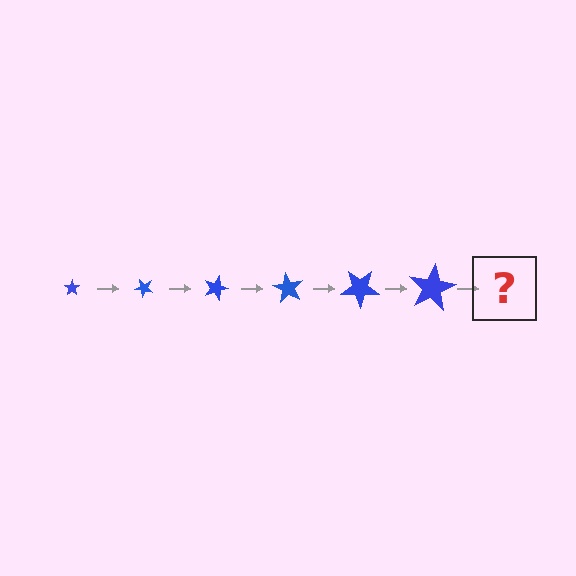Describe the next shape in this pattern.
It should be a star, larger than the previous one and rotated 270 degrees from the start.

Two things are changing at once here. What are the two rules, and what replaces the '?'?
The two rules are that the star grows larger each step and it rotates 45 degrees each step. The '?' should be a star, larger than the previous one and rotated 270 degrees from the start.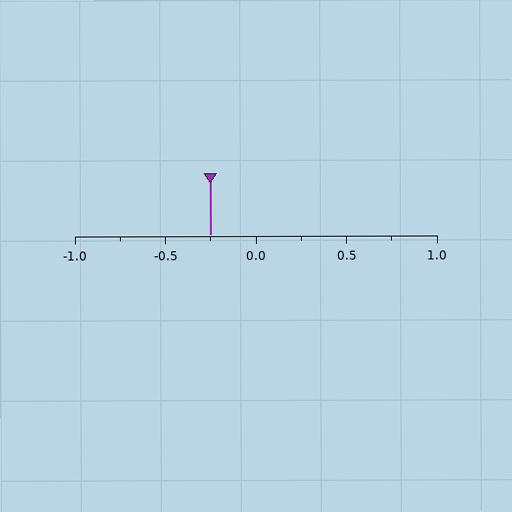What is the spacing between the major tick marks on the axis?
The major ticks are spaced 0.5 apart.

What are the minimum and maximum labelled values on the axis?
The axis runs from -1.0 to 1.0.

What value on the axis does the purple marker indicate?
The marker indicates approximately -0.25.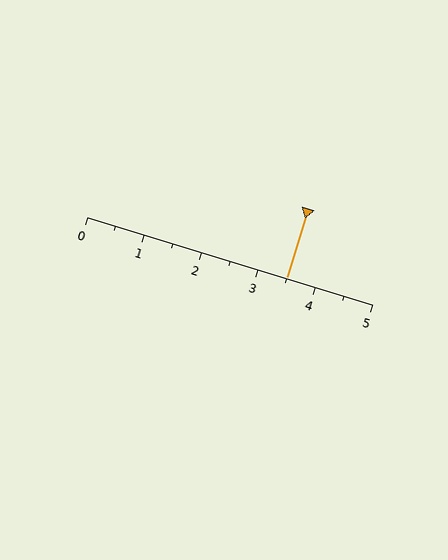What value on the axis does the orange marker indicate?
The marker indicates approximately 3.5.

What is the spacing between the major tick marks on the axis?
The major ticks are spaced 1 apart.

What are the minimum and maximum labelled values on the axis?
The axis runs from 0 to 5.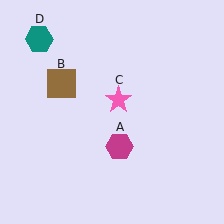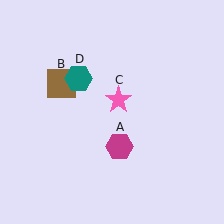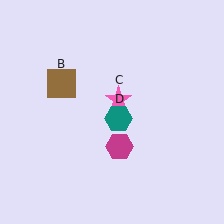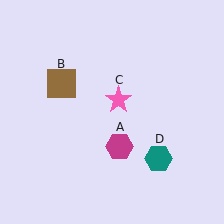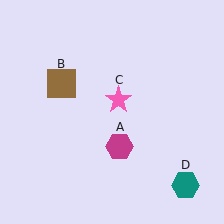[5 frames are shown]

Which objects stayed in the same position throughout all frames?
Magenta hexagon (object A) and brown square (object B) and pink star (object C) remained stationary.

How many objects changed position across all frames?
1 object changed position: teal hexagon (object D).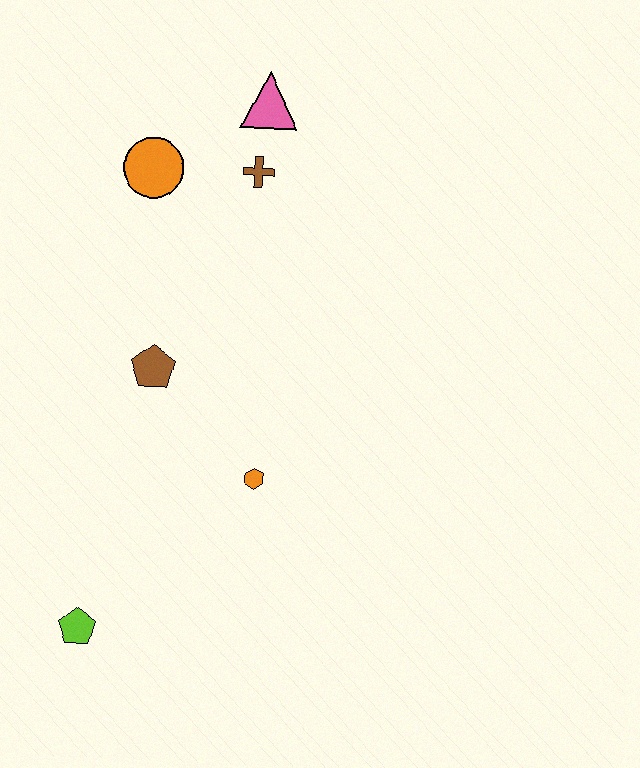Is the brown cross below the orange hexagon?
No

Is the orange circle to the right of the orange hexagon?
No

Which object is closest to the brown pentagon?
The orange hexagon is closest to the brown pentagon.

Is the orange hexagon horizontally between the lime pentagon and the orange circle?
No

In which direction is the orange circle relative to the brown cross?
The orange circle is to the left of the brown cross.